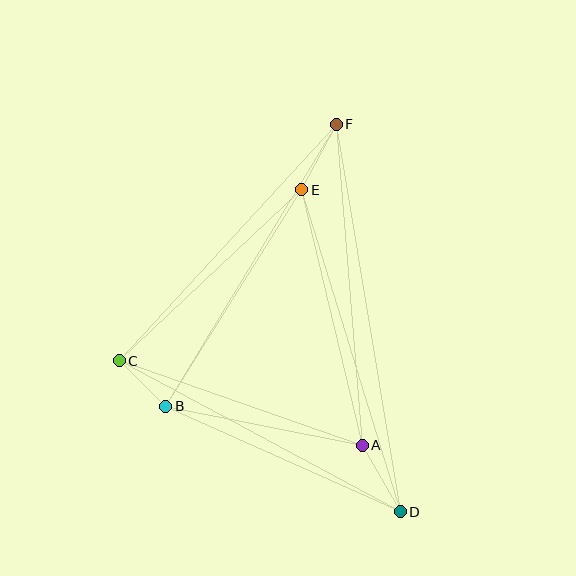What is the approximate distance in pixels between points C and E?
The distance between C and E is approximately 250 pixels.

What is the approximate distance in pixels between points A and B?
The distance between A and B is approximately 201 pixels.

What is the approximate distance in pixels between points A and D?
The distance between A and D is approximately 77 pixels.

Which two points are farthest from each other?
Points D and F are farthest from each other.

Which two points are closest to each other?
Points B and C are closest to each other.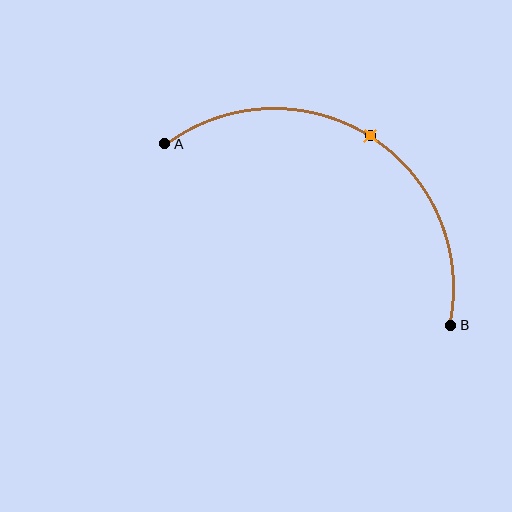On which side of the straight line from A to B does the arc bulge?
The arc bulges above the straight line connecting A and B.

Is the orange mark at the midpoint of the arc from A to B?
Yes. The orange mark lies on the arc at equal arc-length from both A and B — it is the arc midpoint.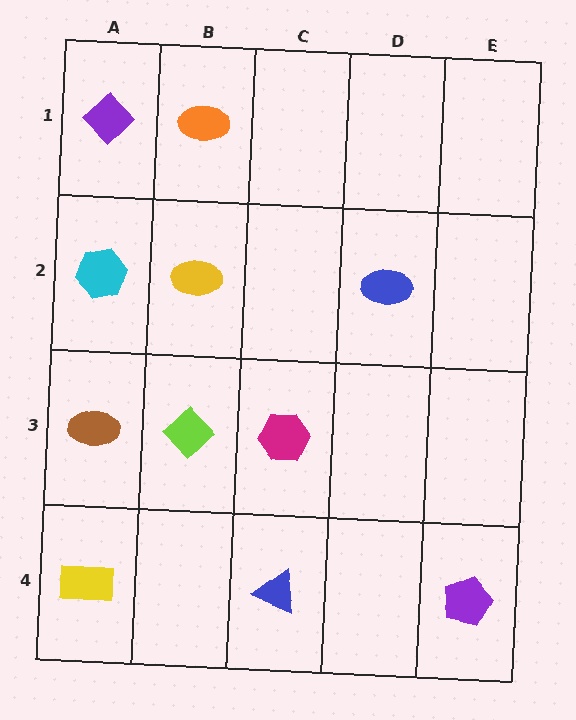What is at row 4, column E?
A purple pentagon.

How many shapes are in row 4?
3 shapes.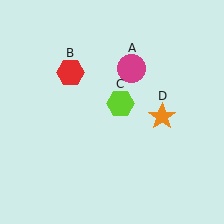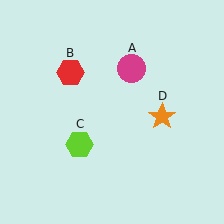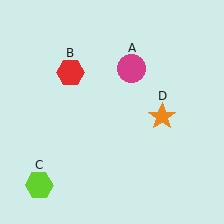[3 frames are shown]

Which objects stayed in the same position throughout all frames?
Magenta circle (object A) and red hexagon (object B) and orange star (object D) remained stationary.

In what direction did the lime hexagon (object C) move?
The lime hexagon (object C) moved down and to the left.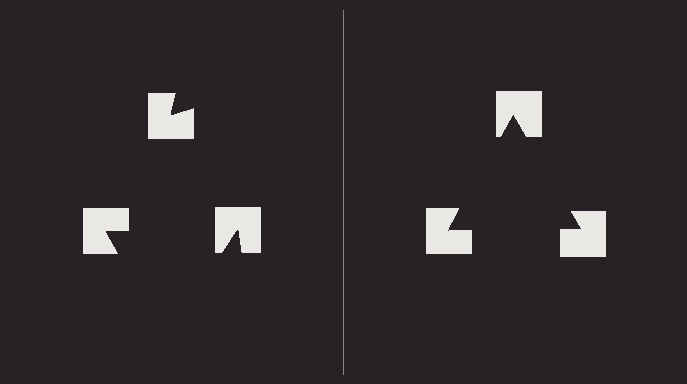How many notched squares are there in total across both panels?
6 — 3 on each side.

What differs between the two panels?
The notched squares are positioned identically on both sides; only the wedge orientations differ. On the right they align to a triangle; on the left they are misaligned.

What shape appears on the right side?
An illusory triangle.